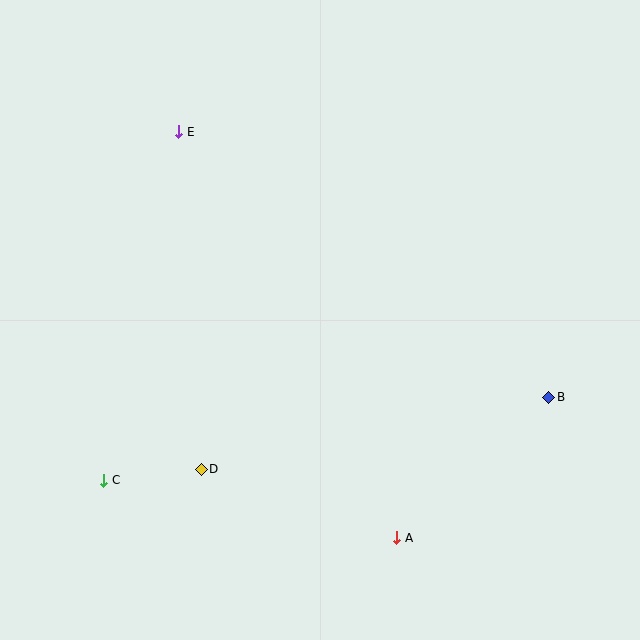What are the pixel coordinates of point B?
Point B is at (549, 397).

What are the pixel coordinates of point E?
Point E is at (179, 132).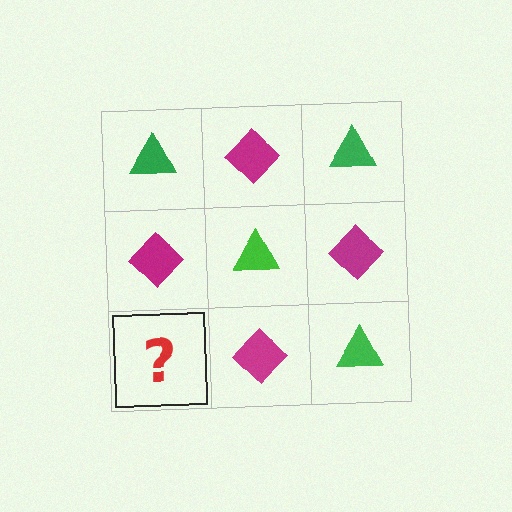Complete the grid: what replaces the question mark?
The question mark should be replaced with a green triangle.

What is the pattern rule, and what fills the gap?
The rule is that it alternates green triangle and magenta diamond in a checkerboard pattern. The gap should be filled with a green triangle.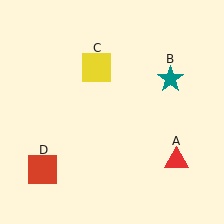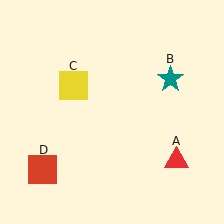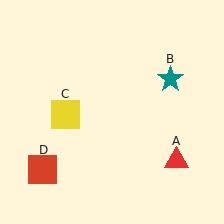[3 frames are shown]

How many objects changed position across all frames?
1 object changed position: yellow square (object C).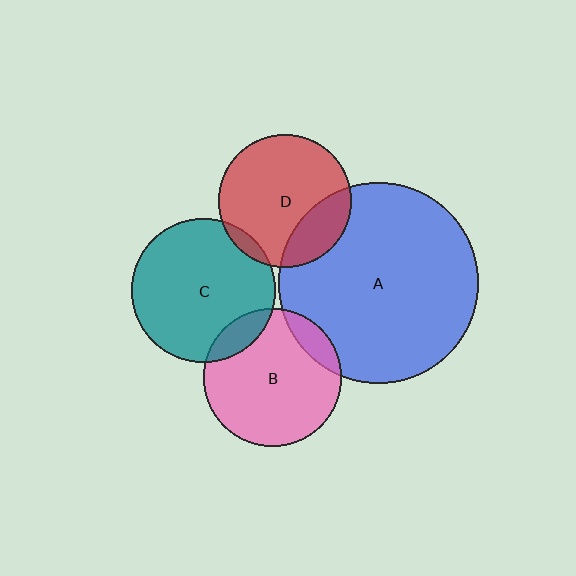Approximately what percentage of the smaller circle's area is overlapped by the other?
Approximately 10%.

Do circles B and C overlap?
Yes.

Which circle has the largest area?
Circle A (blue).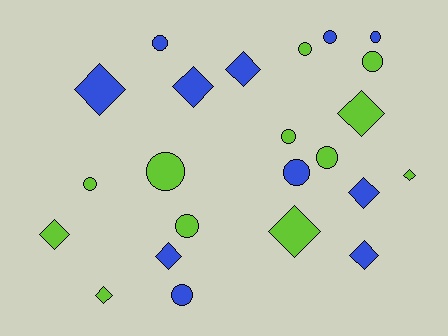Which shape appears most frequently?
Circle, with 12 objects.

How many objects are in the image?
There are 23 objects.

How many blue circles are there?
There are 5 blue circles.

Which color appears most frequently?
Lime, with 12 objects.